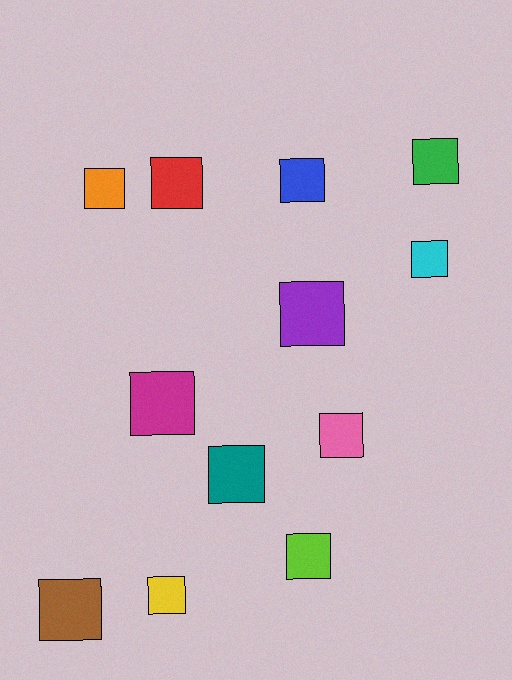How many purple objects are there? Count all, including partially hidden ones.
There is 1 purple object.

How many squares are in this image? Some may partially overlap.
There are 12 squares.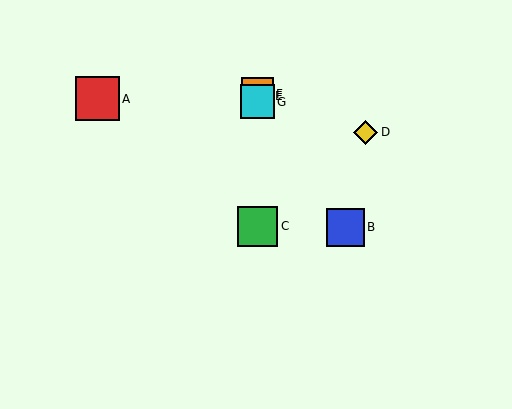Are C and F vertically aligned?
Yes, both are at x≈257.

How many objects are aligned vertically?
4 objects (C, E, F, G) are aligned vertically.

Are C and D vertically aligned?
No, C is at x≈257 and D is at x≈366.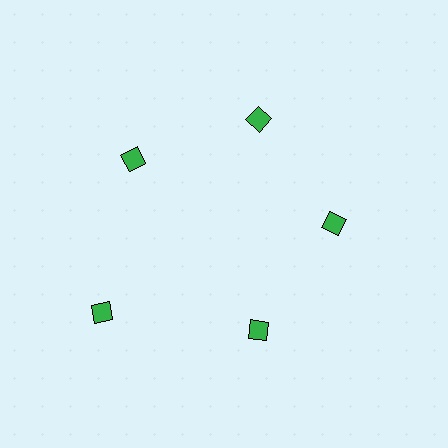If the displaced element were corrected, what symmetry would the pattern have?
It would have 5-fold rotational symmetry — the pattern would map onto itself every 72 degrees.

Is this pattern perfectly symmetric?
No. The 5 green diamonds are arranged in a ring, but one element near the 8 o'clock position is pushed outward from the center, breaking the 5-fold rotational symmetry.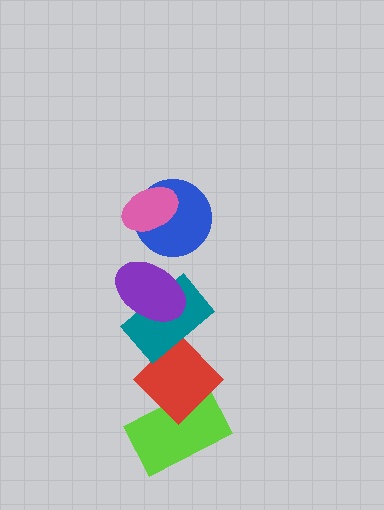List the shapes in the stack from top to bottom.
From top to bottom: the pink ellipse, the blue circle, the purple ellipse, the teal rectangle, the red diamond, the lime rectangle.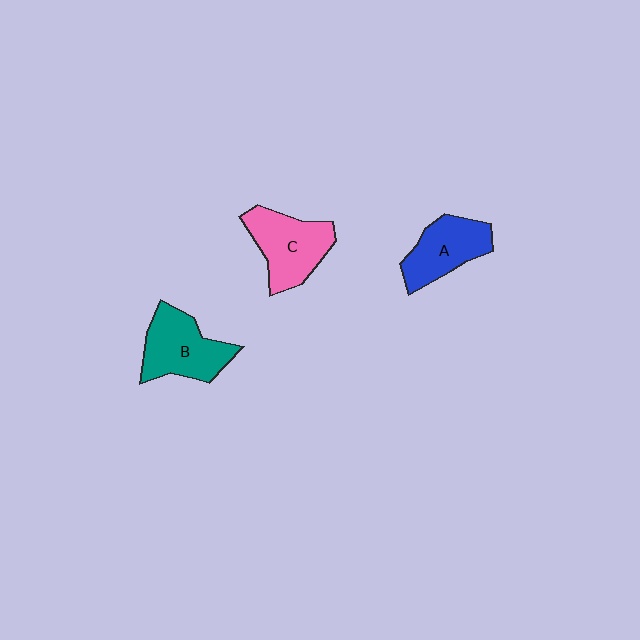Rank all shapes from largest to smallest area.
From largest to smallest: C (pink), B (teal), A (blue).